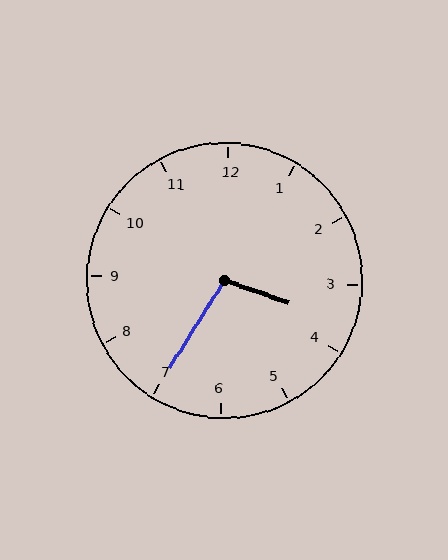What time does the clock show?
3:35.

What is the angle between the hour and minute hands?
Approximately 102 degrees.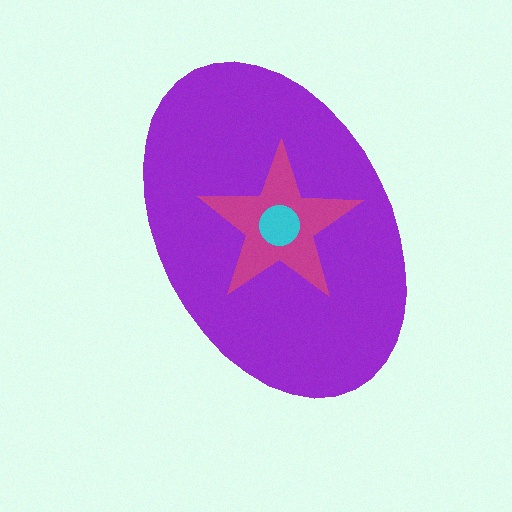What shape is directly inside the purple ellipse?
The magenta star.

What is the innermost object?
The cyan circle.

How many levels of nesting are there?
3.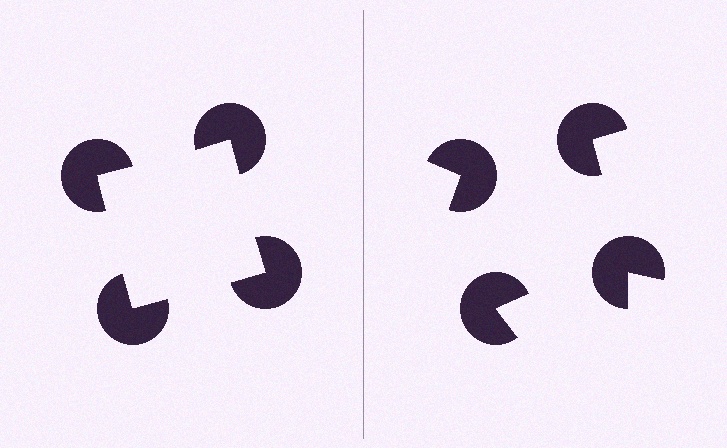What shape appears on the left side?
An illusory square.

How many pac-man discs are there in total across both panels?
8 — 4 on each side.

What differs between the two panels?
The pac-man discs are positioned identically on both sides; only the wedge orientations differ. On the left they align to a square; on the right they are misaligned.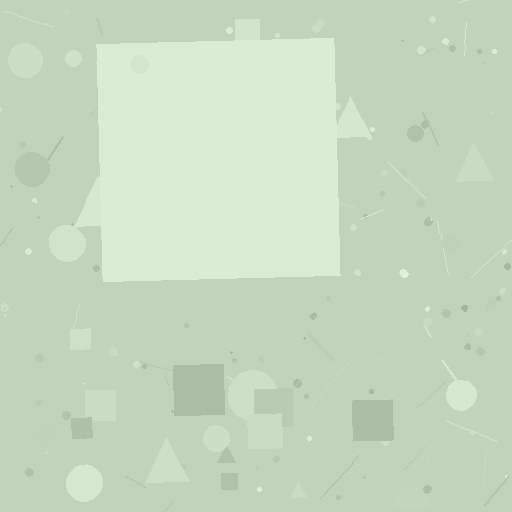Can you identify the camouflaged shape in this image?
The camouflaged shape is a square.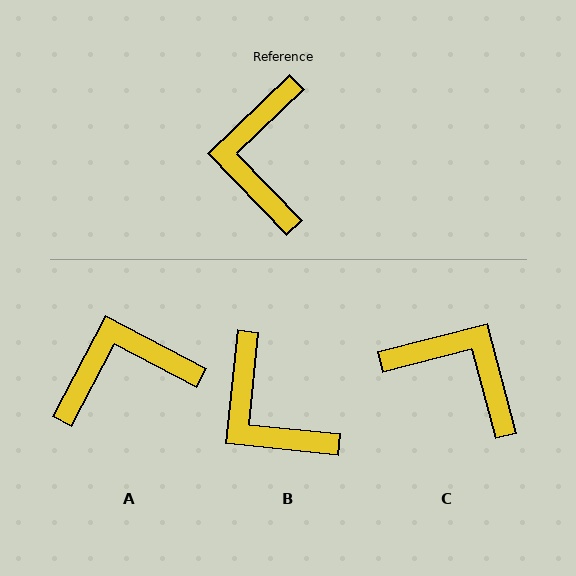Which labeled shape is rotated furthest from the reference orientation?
C, about 119 degrees away.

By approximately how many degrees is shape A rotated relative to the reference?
Approximately 72 degrees clockwise.